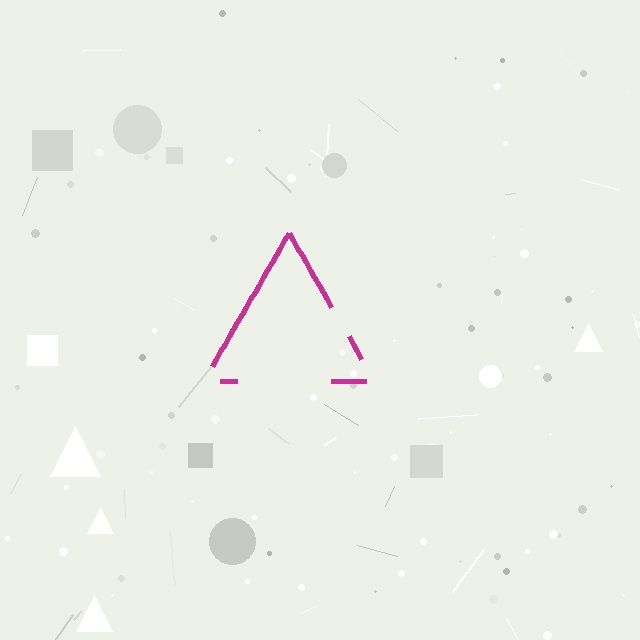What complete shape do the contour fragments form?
The contour fragments form a triangle.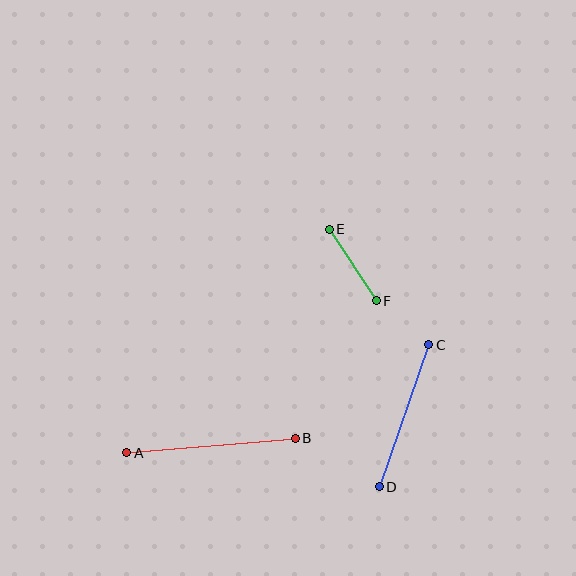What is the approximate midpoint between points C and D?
The midpoint is at approximately (404, 416) pixels.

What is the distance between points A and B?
The distance is approximately 169 pixels.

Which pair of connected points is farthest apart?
Points A and B are farthest apart.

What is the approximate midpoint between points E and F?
The midpoint is at approximately (353, 265) pixels.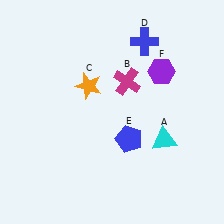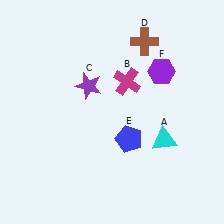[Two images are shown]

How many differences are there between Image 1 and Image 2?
There are 2 differences between the two images.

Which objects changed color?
C changed from orange to purple. D changed from blue to brown.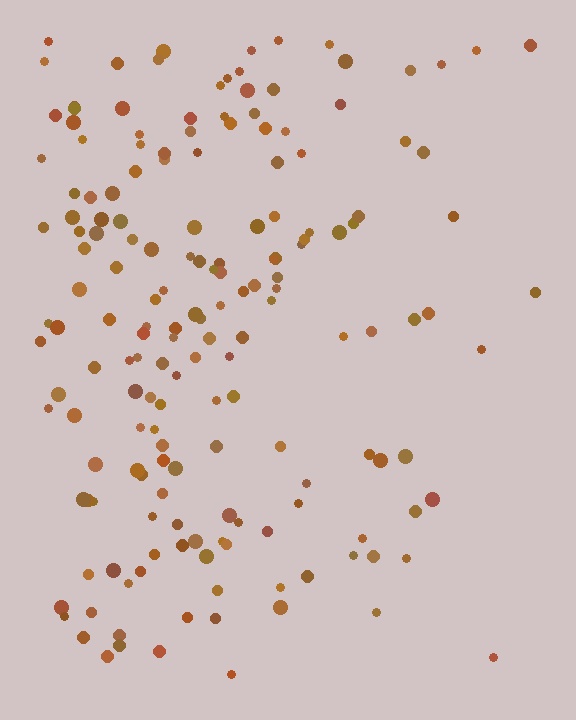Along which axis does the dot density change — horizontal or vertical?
Horizontal.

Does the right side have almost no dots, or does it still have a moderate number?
Still a moderate number, just noticeably fewer than the left.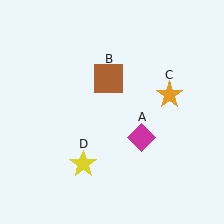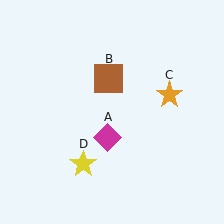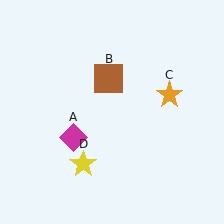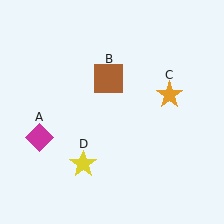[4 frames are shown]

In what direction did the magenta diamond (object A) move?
The magenta diamond (object A) moved left.